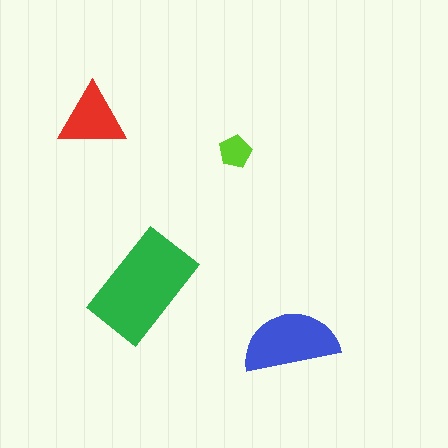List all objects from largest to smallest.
The green rectangle, the blue semicircle, the red triangle, the lime pentagon.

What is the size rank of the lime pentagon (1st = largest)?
4th.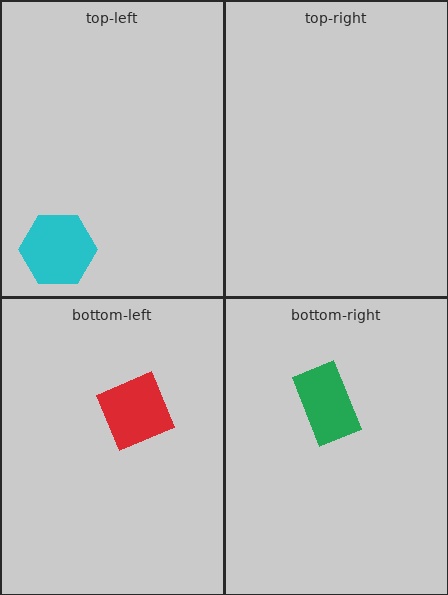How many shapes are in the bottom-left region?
1.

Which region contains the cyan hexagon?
The top-left region.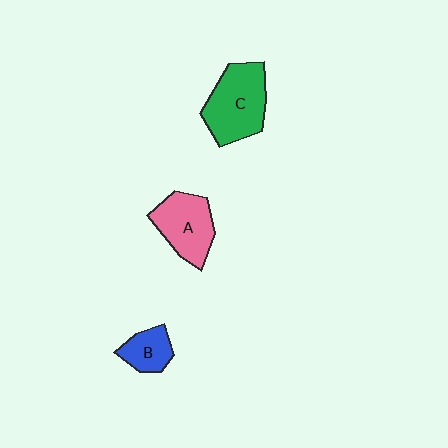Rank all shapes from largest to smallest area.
From largest to smallest: C (green), A (pink), B (blue).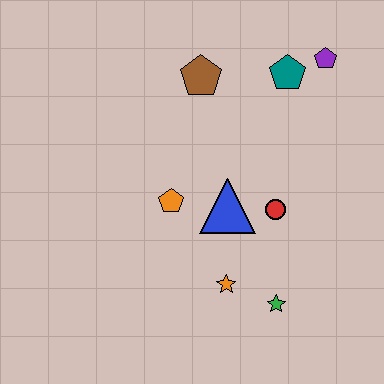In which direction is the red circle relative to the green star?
The red circle is above the green star.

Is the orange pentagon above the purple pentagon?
No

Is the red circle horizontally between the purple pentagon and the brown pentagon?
Yes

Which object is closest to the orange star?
The green star is closest to the orange star.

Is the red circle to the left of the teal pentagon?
Yes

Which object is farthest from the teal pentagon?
The green star is farthest from the teal pentagon.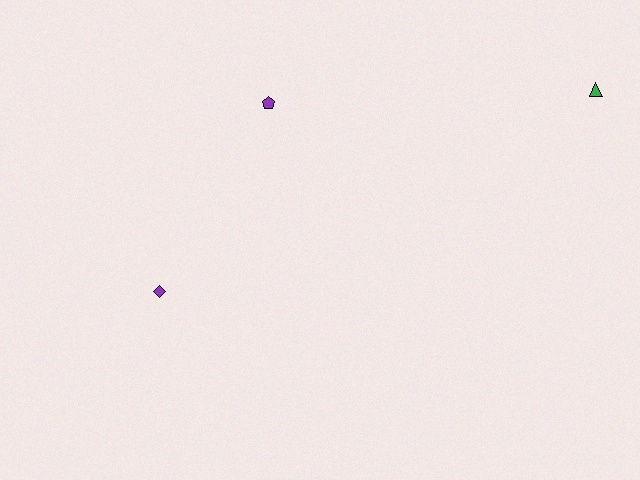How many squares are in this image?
There are no squares.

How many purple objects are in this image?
There are 2 purple objects.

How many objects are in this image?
There are 3 objects.